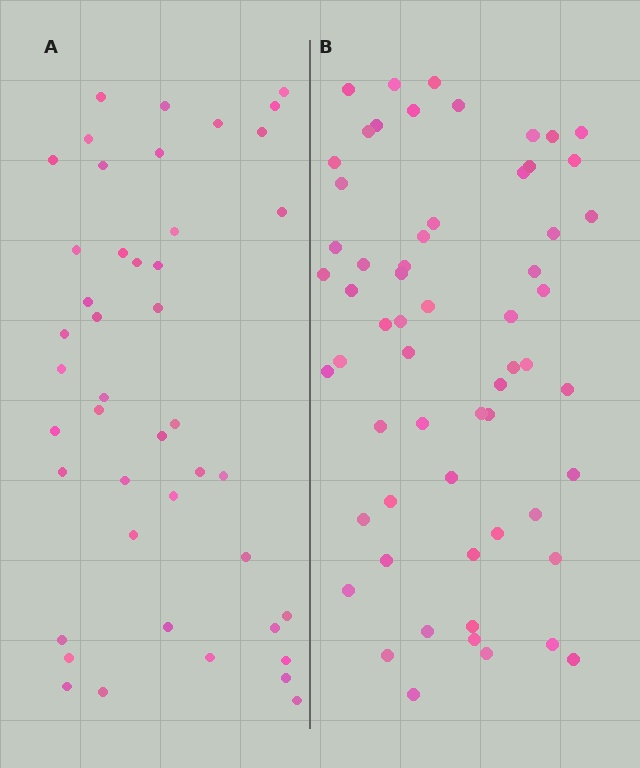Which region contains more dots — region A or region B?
Region B (the right region) has more dots.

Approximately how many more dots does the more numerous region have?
Region B has approximately 15 more dots than region A.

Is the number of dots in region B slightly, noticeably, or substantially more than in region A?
Region B has noticeably more, but not dramatically so. The ratio is roughly 1.4 to 1.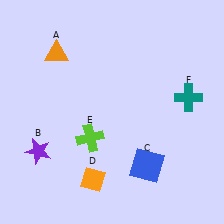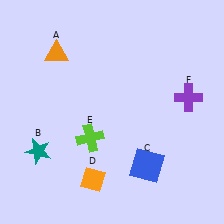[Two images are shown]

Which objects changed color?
B changed from purple to teal. F changed from teal to purple.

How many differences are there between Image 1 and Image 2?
There are 2 differences between the two images.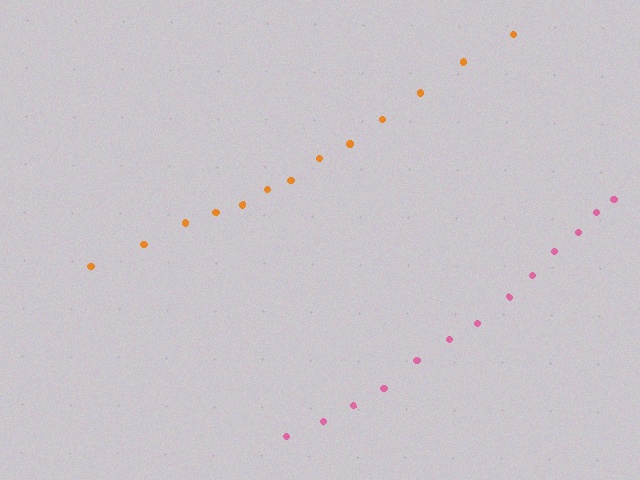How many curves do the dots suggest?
There are 2 distinct paths.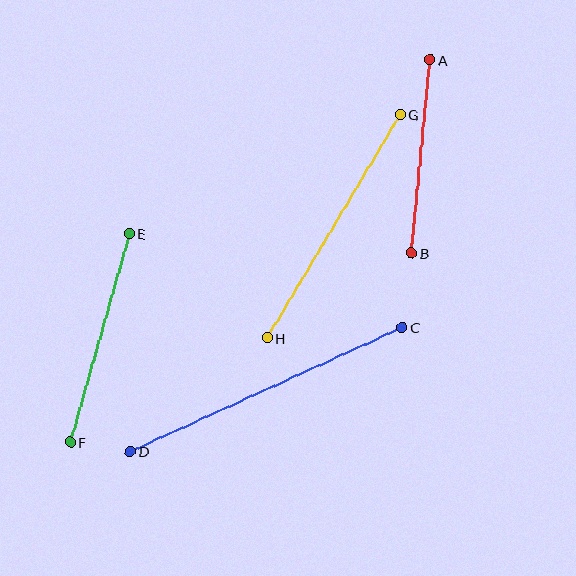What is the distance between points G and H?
The distance is approximately 260 pixels.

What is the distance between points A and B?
The distance is approximately 194 pixels.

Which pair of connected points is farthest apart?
Points C and D are farthest apart.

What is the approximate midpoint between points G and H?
The midpoint is at approximately (334, 226) pixels.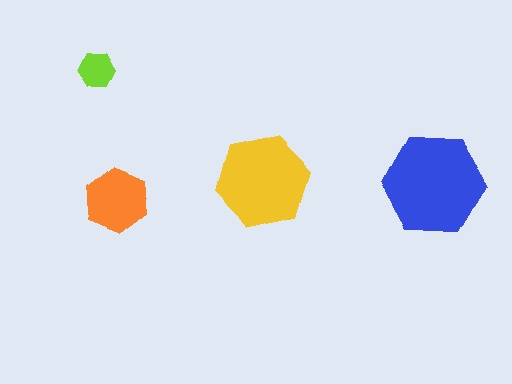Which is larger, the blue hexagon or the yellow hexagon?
The blue one.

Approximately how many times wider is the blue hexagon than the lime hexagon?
About 3 times wider.